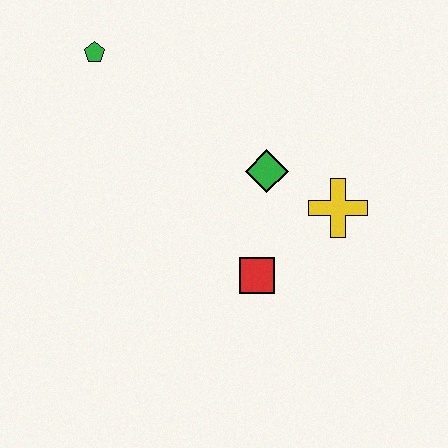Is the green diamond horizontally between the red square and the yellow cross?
Yes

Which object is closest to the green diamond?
The yellow cross is closest to the green diamond.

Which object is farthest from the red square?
The green pentagon is farthest from the red square.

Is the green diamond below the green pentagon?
Yes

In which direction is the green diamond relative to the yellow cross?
The green diamond is to the left of the yellow cross.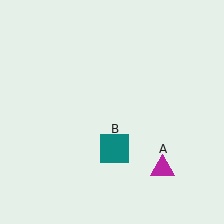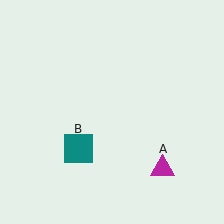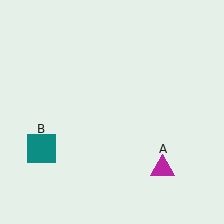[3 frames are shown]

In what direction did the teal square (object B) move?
The teal square (object B) moved left.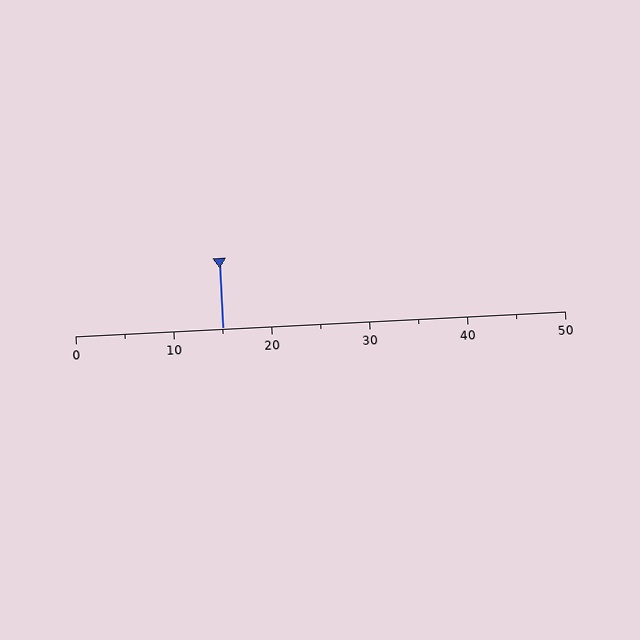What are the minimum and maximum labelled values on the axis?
The axis runs from 0 to 50.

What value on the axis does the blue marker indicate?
The marker indicates approximately 15.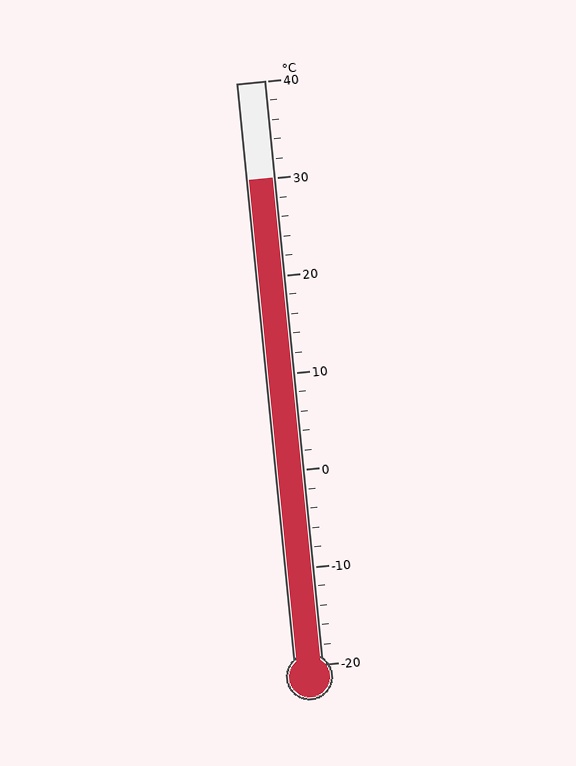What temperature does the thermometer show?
The thermometer shows approximately 30°C.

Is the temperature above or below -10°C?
The temperature is above -10°C.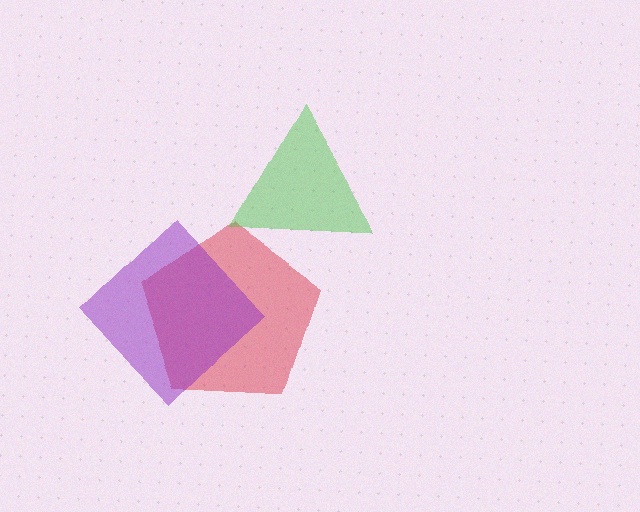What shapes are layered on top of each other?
The layered shapes are: a red pentagon, a green triangle, a purple diamond.